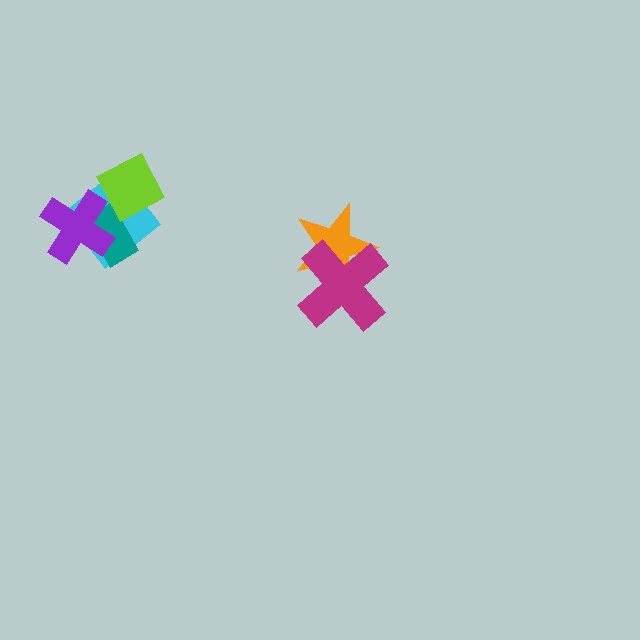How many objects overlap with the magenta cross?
1 object overlaps with the magenta cross.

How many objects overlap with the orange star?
1 object overlaps with the orange star.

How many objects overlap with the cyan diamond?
3 objects overlap with the cyan diamond.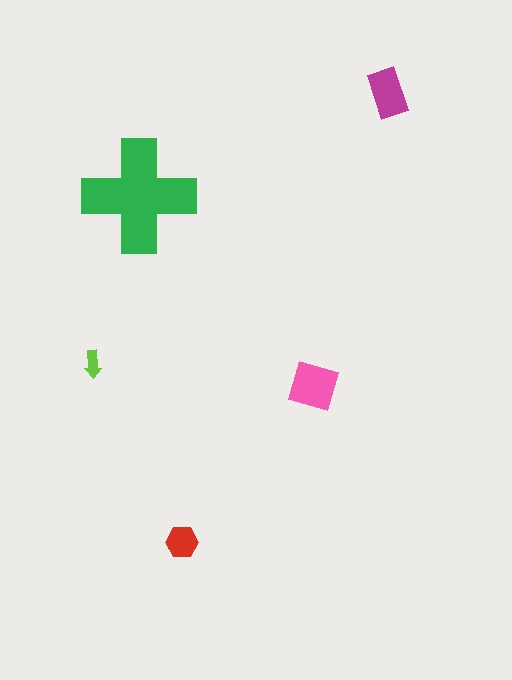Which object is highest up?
The magenta rectangle is topmost.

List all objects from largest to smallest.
The green cross, the pink square, the magenta rectangle, the red hexagon, the lime arrow.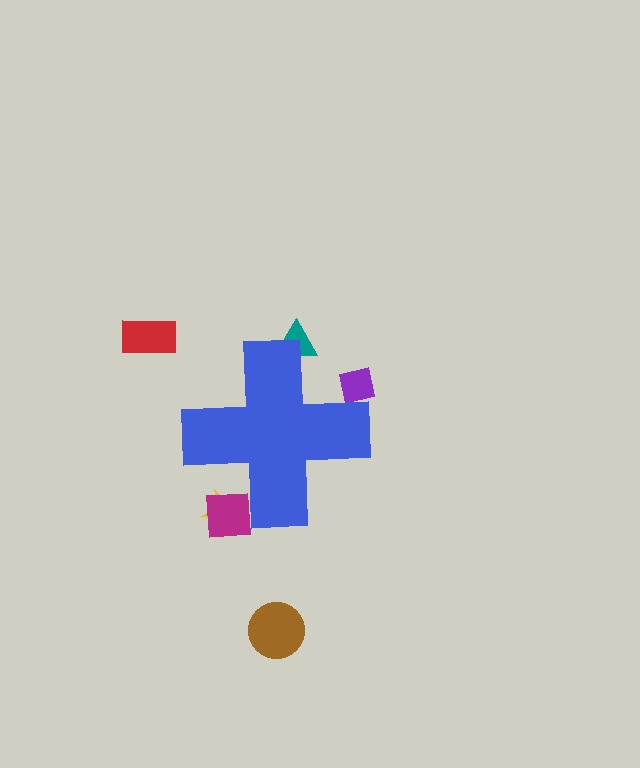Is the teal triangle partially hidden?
Yes, the teal triangle is partially hidden behind the blue cross.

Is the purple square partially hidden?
Yes, the purple square is partially hidden behind the blue cross.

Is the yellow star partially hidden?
Yes, the yellow star is partially hidden behind the blue cross.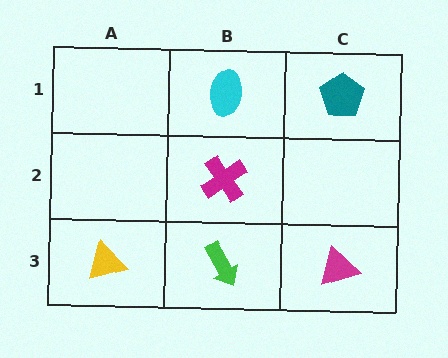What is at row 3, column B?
A green arrow.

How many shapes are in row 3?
3 shapes.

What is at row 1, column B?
A cyan ellipse.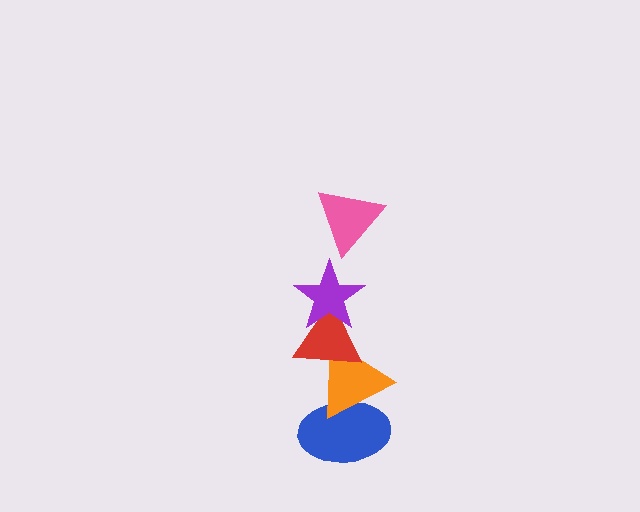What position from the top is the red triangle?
The red triangle is 3rd from the top.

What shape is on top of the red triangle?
The purple star is on top of the red triangle.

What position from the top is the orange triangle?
The orange triangle is 4th from the top.